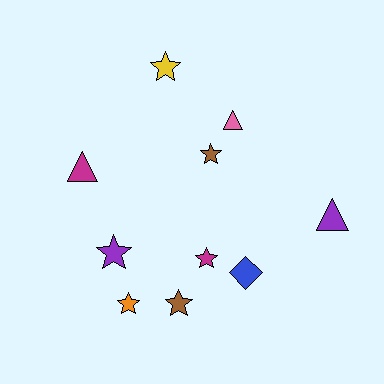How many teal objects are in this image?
There are no teal objects.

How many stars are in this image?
There are 6 stars.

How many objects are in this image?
There are 10 objects.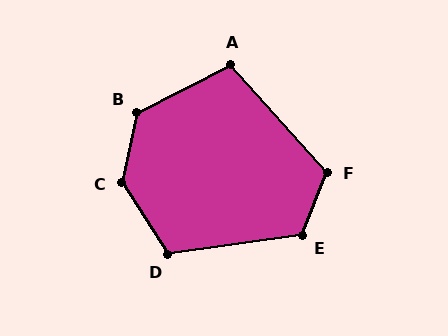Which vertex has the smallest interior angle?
A, at approximately 105 degrees.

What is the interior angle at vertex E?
Approximately 120 degrees (obtuse).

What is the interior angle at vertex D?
Approximately 114 degrees (obtuse).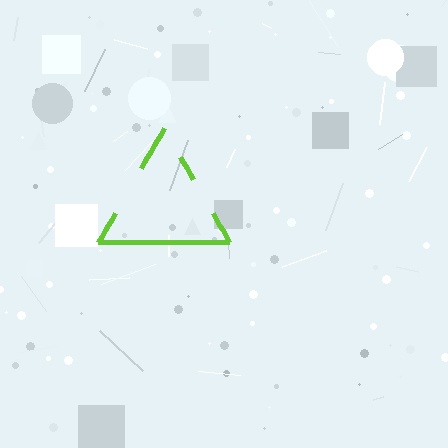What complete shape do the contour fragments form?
The contour fragments form a triangle.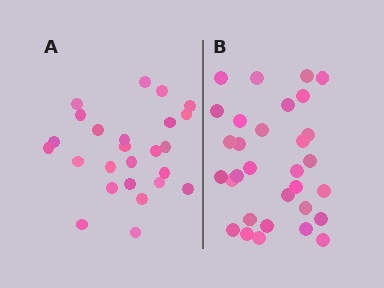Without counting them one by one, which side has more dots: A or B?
Region B (the right region) has more dots.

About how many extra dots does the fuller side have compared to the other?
Region B has about 6 more dots than region A.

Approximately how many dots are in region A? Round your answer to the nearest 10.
About 20 dots. (The exact count is 25, which rounds to 20.)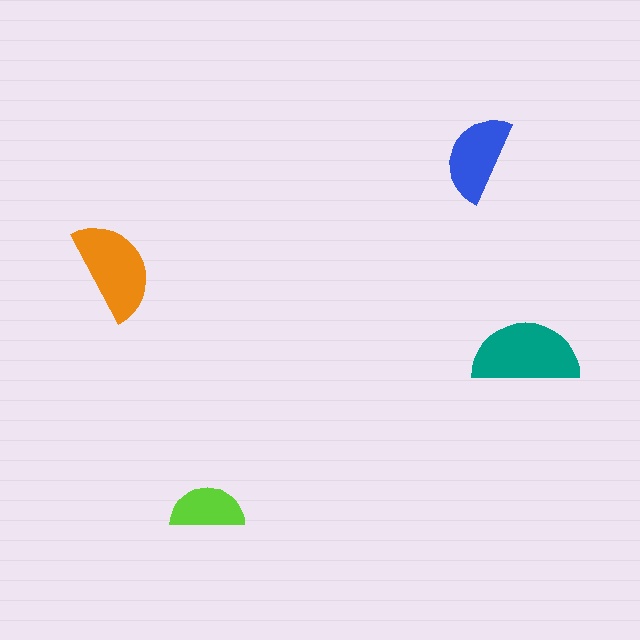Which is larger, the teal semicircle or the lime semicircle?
The teal one.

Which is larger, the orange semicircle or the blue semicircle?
The orange one.